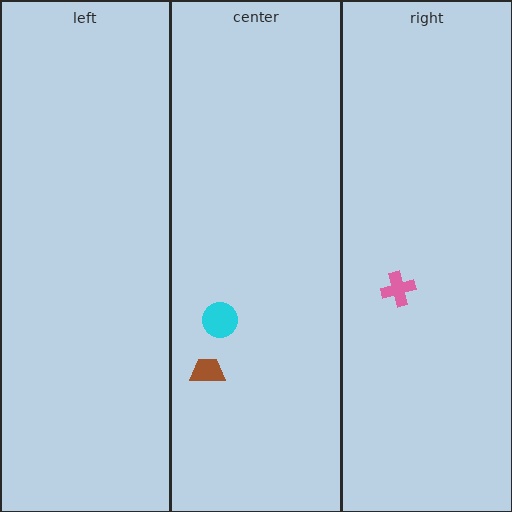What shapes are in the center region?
The brown trapezoid, the cyan circle.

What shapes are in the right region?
The pink cross.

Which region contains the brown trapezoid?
The center region.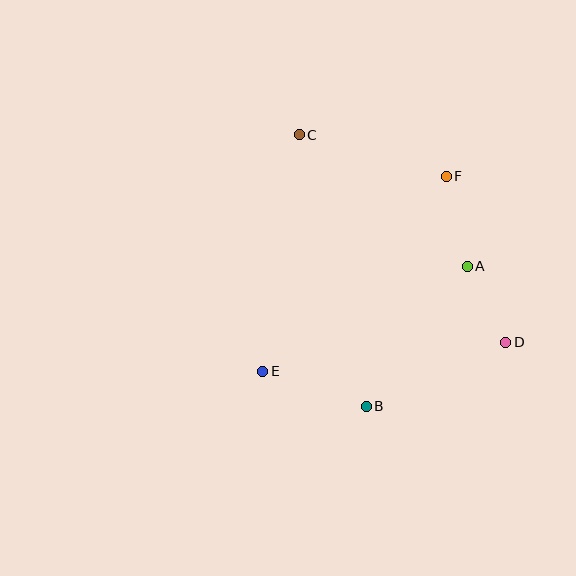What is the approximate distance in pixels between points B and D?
The distance between B and D is approximately 154 pixels.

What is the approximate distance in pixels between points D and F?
The distance between D and F is approximately 176 pixels.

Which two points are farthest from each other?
Points C and D are farthest from each other.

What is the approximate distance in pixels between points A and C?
The distance between A and C is approximately 213 pixels.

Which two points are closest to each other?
Points A and D are closest to each other.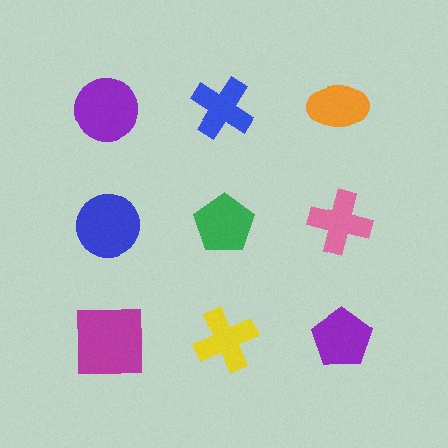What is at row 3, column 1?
A magenta square.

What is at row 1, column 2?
A blue cross.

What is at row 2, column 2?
A green pentagon.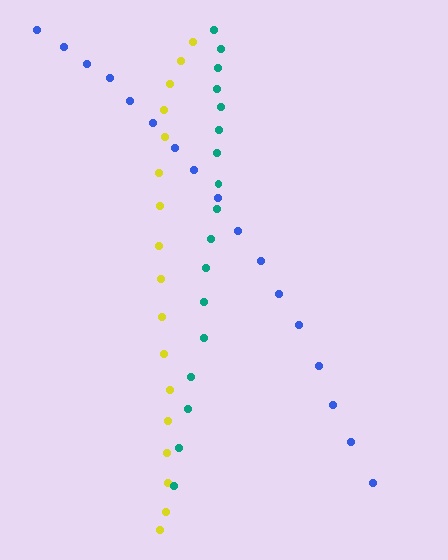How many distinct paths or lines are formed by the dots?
There are 3 distinct paths.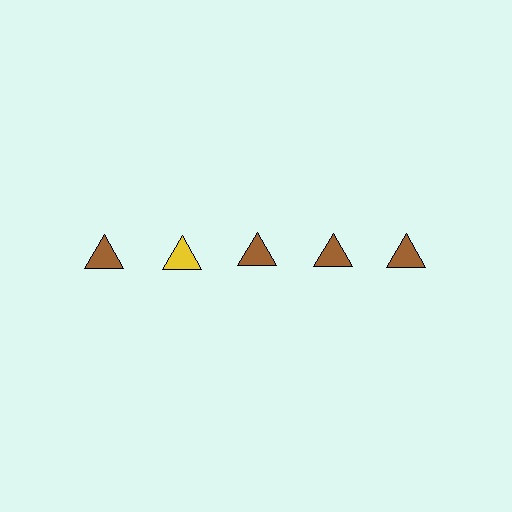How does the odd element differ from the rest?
It has a different color: yellow instead of brown.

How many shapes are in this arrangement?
There are 5 shapes arranged in a grid pattern.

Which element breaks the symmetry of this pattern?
The yellow triangle in the top row, second from left column breaks the symmetry. All other shapes are brown triangles.